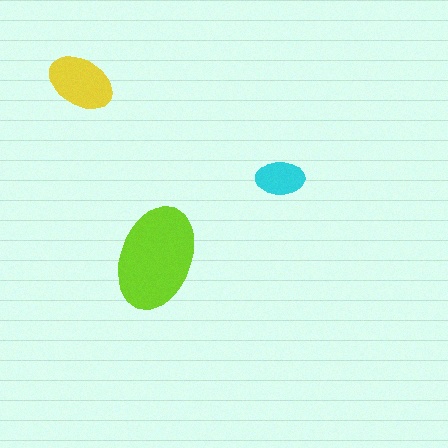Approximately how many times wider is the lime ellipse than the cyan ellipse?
About 2 times wider.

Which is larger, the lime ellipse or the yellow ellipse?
The lime one.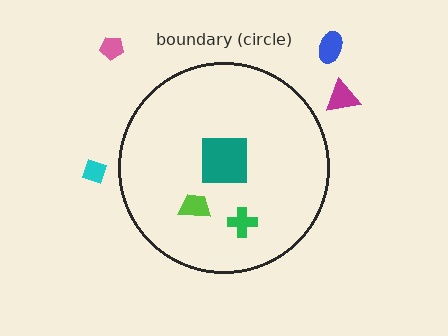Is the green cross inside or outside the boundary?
Inside.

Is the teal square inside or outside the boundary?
Inside.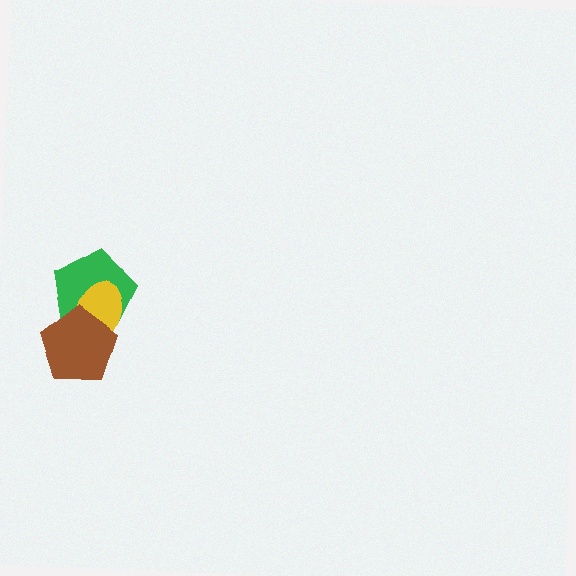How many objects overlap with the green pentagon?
2 objects overlap with the green pentagon.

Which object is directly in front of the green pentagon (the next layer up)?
The yellow ellipse is directly in front of the green pentagon.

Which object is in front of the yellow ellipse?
The brown pentagon is in front of the yellow ellipse.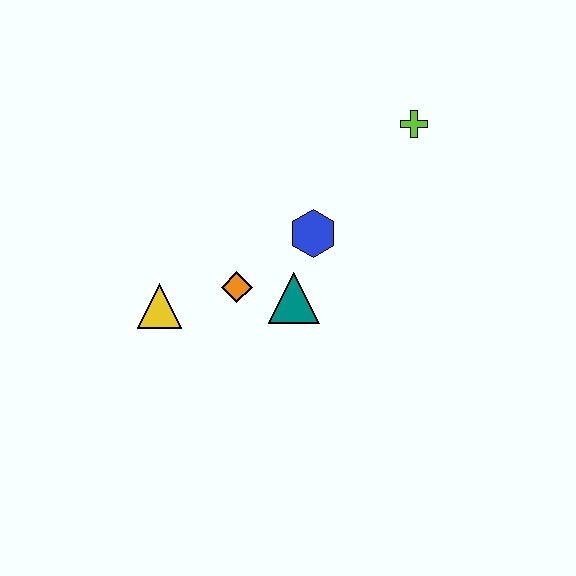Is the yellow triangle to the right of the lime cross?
No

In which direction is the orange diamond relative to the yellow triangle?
The orange diamond is to the right of the yellow triangle.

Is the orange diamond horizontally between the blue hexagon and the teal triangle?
No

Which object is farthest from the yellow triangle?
The lime cross is farthest from the yellow triangle.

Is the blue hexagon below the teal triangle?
No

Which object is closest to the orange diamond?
The teal triangle is closest to the orange diamond.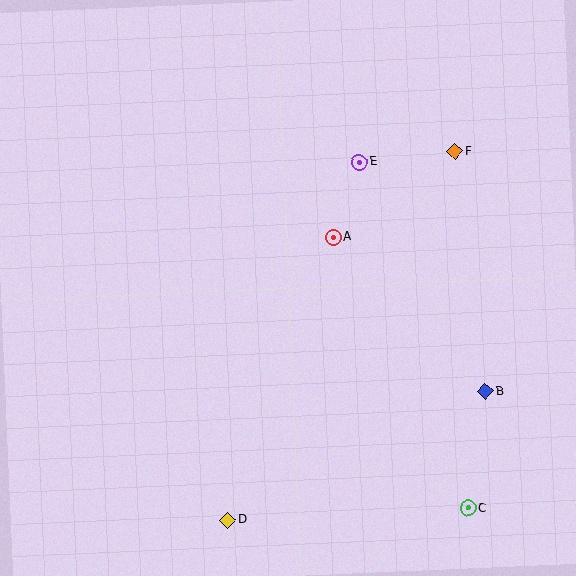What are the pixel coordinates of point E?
Point E is at (359, 162).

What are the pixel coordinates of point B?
Point B is at (485, 391).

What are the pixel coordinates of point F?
Point F is at (455, 151).